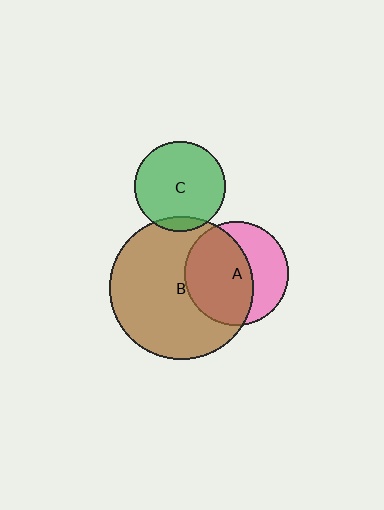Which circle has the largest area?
Circle B (brown).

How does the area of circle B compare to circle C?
Approximately 2.5 times.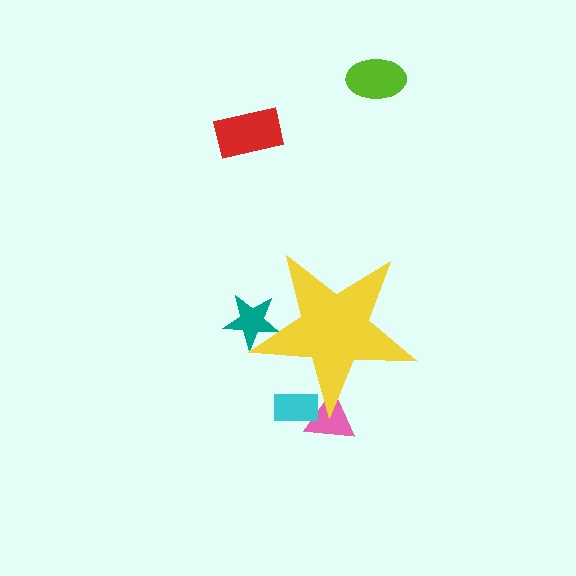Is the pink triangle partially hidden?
Yes, the pink triangle is partially hidden behind the yellow star.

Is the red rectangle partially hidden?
No, the red rectangle is fully visible.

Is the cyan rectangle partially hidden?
Yes, the cyan rectangle is partially hidden behind the yellow star.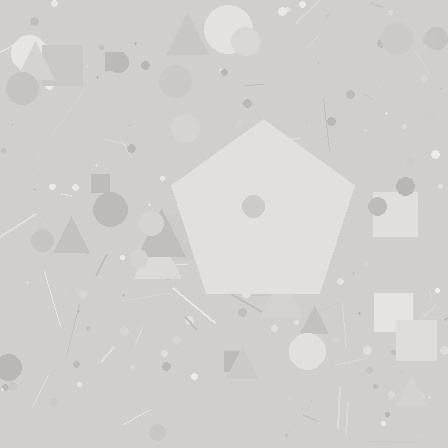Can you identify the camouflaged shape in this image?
The camouflaged shape is a pentagon.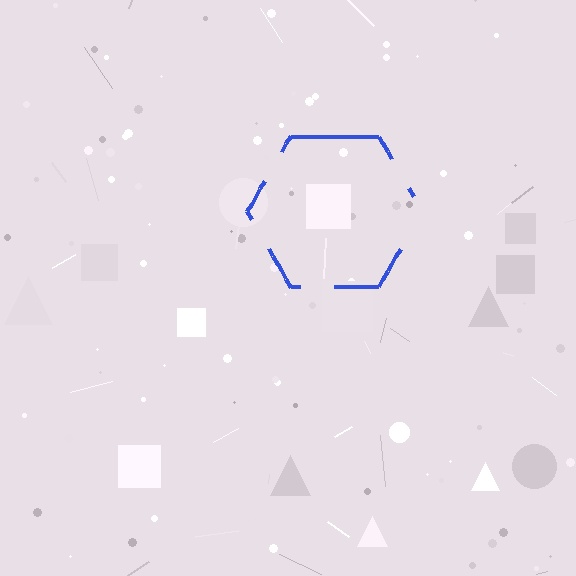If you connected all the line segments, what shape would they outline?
They would outline a hexagon.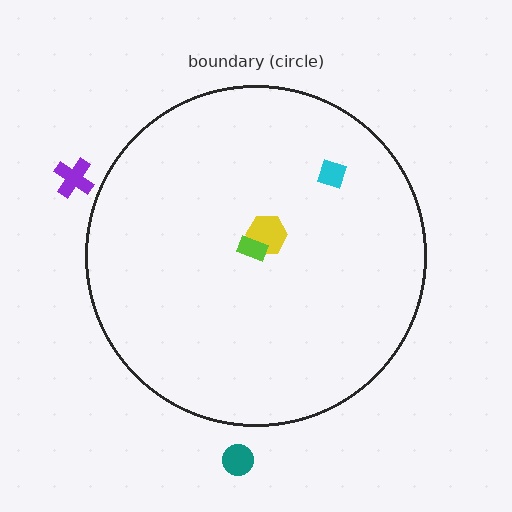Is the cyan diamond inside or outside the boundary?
Inside.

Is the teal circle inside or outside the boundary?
Outside.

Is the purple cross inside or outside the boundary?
Outside.